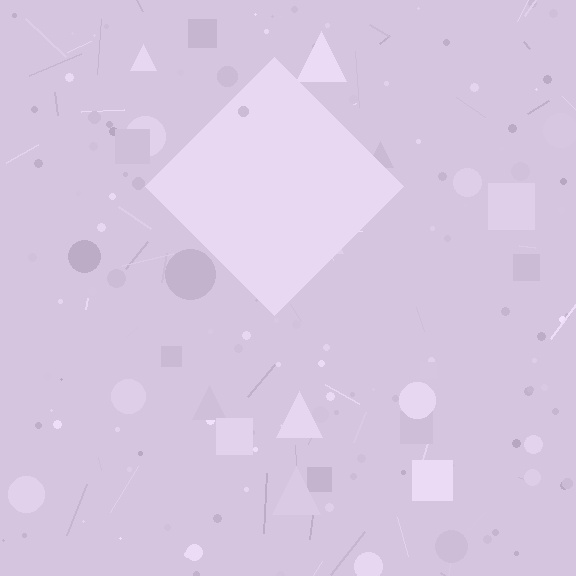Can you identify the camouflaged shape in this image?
The camouflaged shape is a diamond.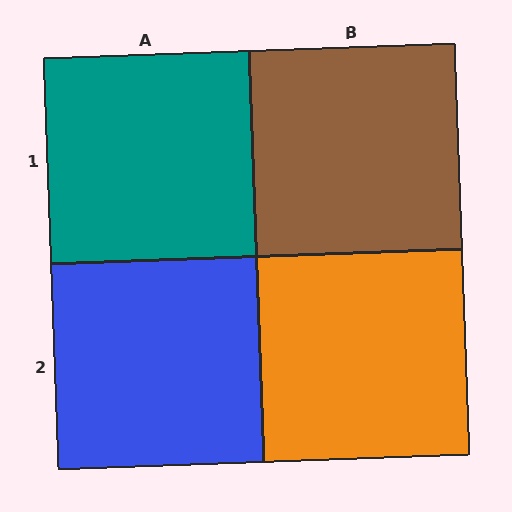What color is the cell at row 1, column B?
Brown.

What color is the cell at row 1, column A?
Teal.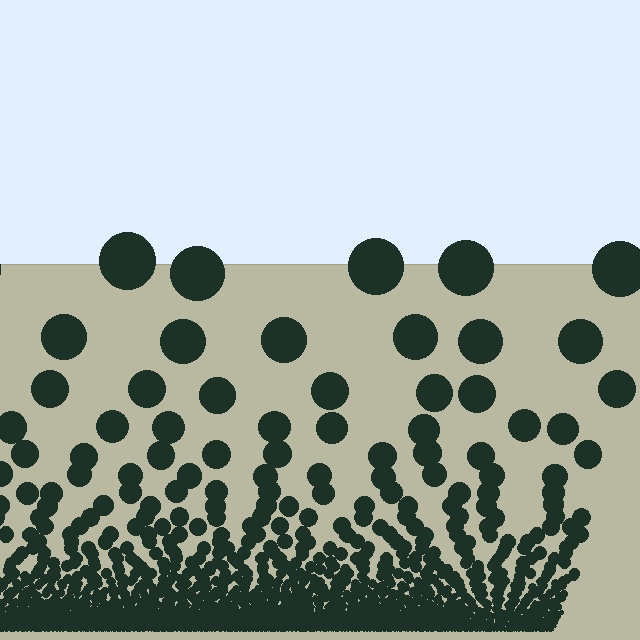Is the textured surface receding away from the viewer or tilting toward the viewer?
The surface appears to tilt toward the viewer. Texture elements get larger and sparser toward the top.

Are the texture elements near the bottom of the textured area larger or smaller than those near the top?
Smaller. The gradient is inverted — elements near the bottom are smaller and denser.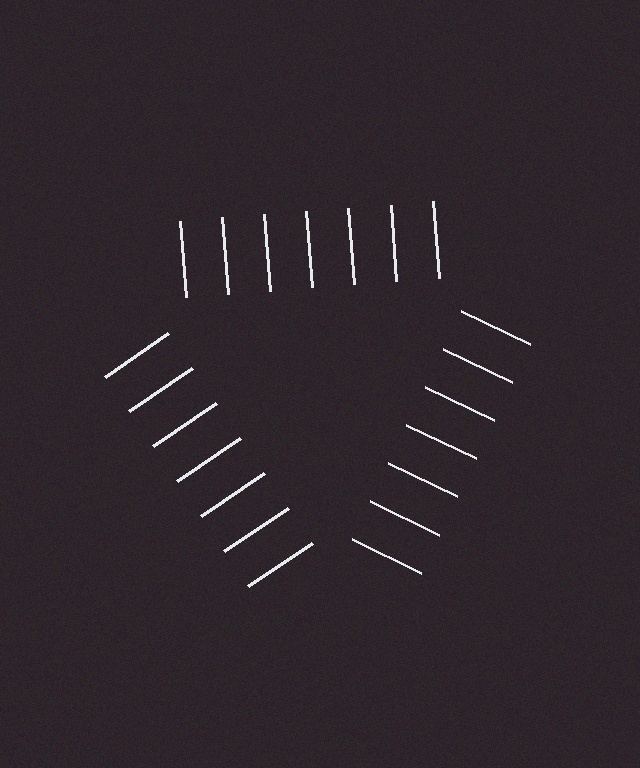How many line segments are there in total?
21 — 7 along each of the 3 edges.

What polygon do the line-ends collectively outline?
An illusory triangle — the line segments terminate on its edges but no continuous stroke is drawn.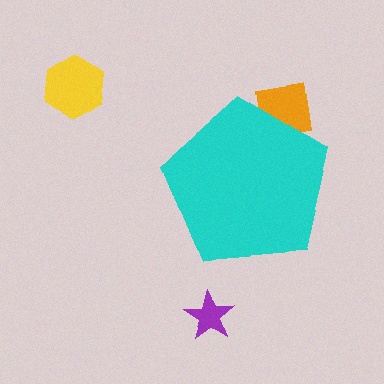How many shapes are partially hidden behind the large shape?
1 shape is partially hidden.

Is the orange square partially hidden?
Yes, the orange square is partially hidden behind the cyan pentagon.